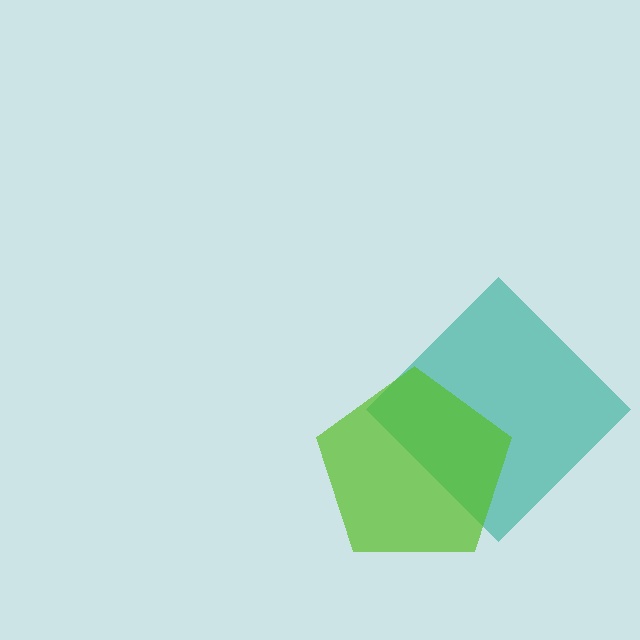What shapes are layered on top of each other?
The layered shapes are: a teal diamond, a lime pentagon.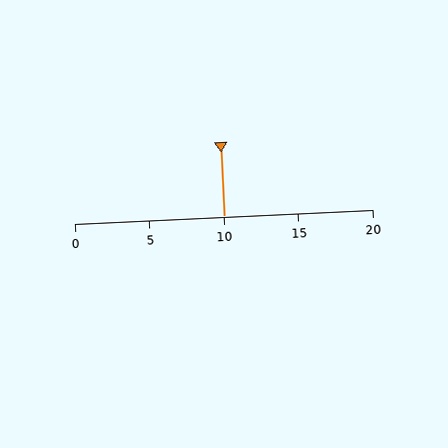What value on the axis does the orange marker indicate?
The marker indicates approximately 10.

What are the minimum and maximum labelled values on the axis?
The axis runs from 0 to 20.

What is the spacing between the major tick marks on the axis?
The major ticks are spaced 5 apart.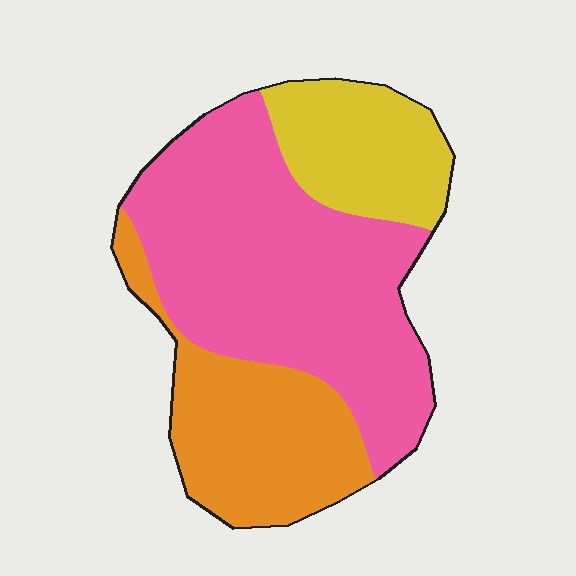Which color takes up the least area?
Yellow, at roughly 20%.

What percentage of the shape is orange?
Orange covers around 25% of the shape.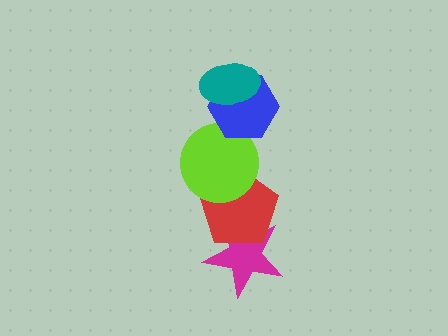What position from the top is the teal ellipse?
The teal ellipse is 1st from the top.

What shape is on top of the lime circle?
The blue hexagon is on top of the lime circle.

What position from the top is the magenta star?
The magenta star is 5th from the top.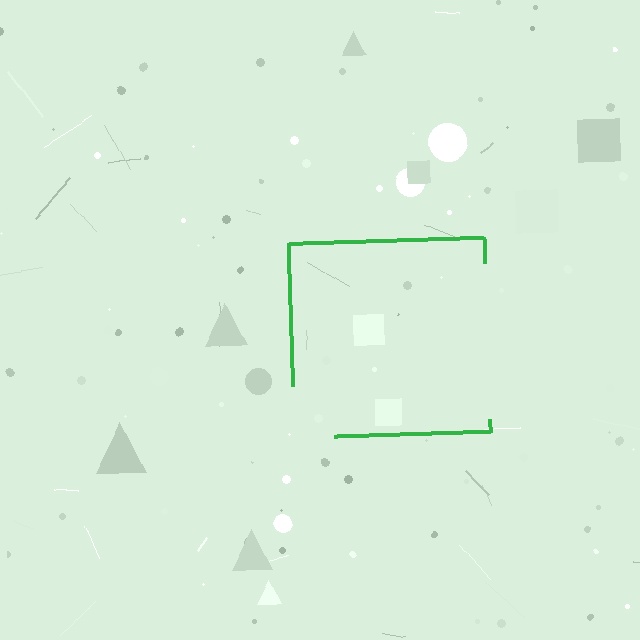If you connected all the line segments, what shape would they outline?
They would outline a square.